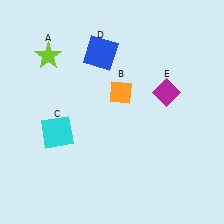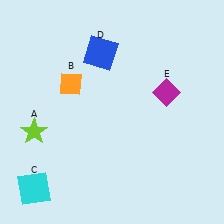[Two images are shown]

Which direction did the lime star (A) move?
The lime star (A) moved down.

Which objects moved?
The objects that moved are: the lime star (A), the orange diamond (B), the cyan square (C).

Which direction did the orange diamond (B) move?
The orange diamond (B) moved left.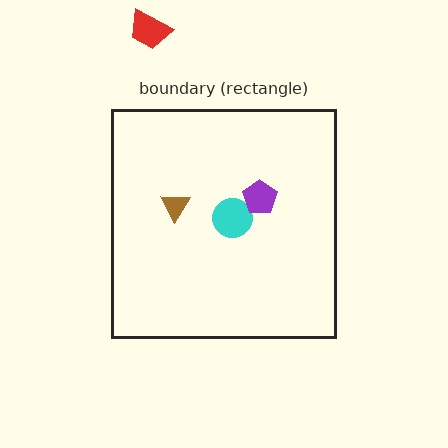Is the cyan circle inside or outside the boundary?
Inside.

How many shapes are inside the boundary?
3 inside, 1 outside.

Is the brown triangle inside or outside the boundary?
Inside.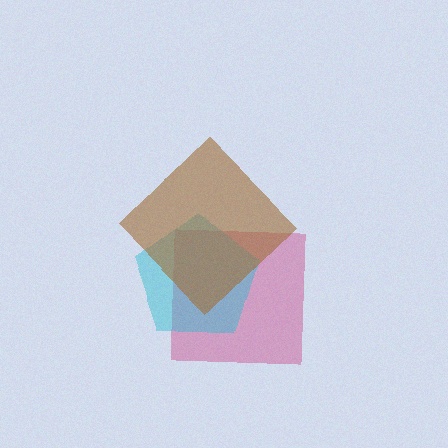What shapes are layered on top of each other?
The layered shapes are: a magenta square, a cyan pentagon, a brown diamond.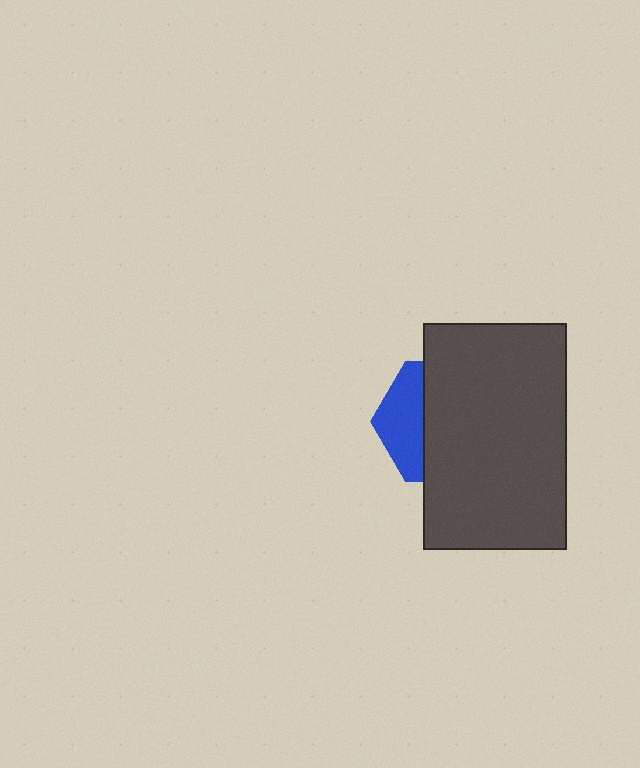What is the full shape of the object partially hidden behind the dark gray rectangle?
The partially hidden object is a blue hexagon.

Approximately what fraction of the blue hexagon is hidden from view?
Roughly 66% of the blue hexagon is hidden behind the dark gray rectangle.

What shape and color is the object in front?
The object in front is a dark gray rectangle.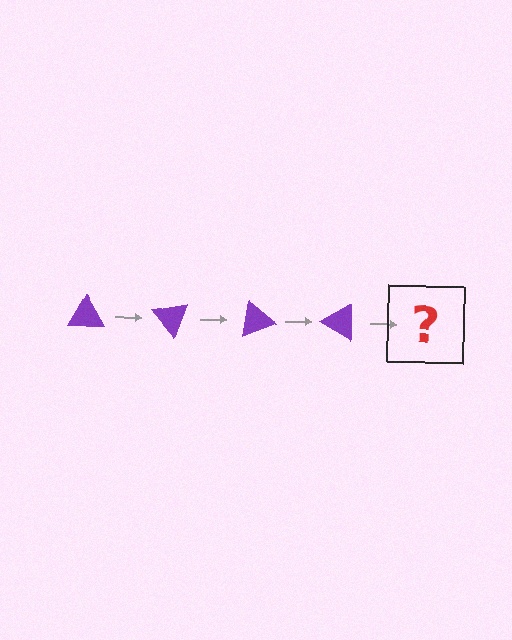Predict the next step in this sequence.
The next step is a purple triangle rotated 200 degrees.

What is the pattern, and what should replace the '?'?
The pattern is that the triangle rotates 50 degrees each step. The '?' should be a purple triangle rotated 200 degrees.